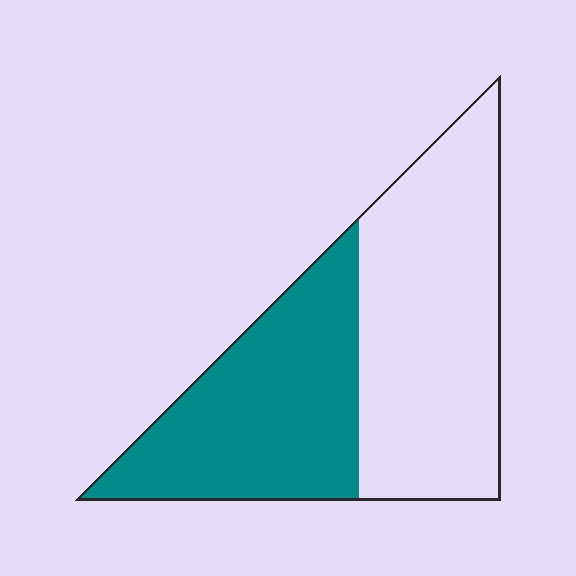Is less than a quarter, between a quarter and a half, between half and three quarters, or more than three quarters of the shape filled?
Between a quarter and a half.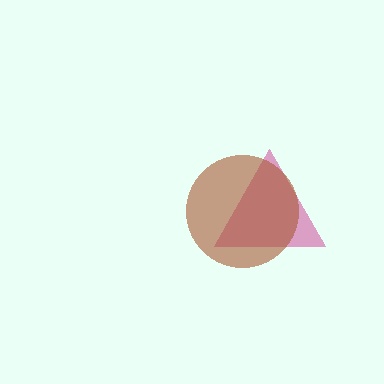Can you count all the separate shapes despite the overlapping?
Yes, there are 2 separate shapes.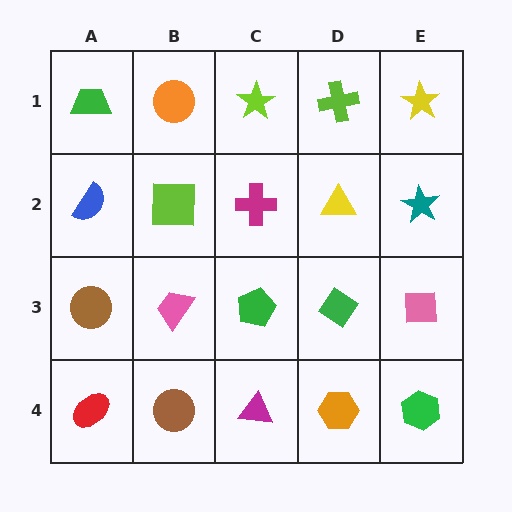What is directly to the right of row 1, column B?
A lime star.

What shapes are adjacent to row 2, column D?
A lime cross (row 1, column D), a green diamond (row 3, column D), a magenta cross (row 2, column C), a teal star (row 2, column E).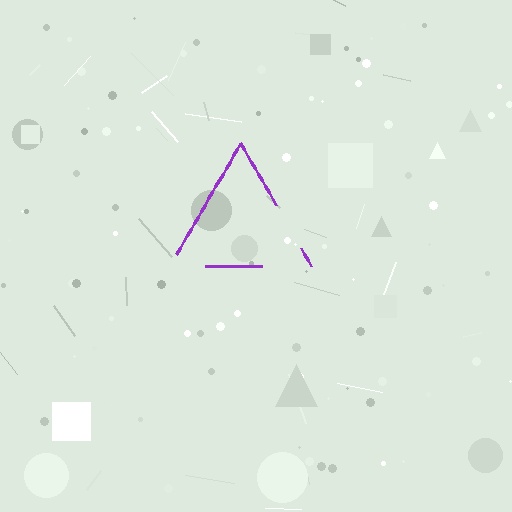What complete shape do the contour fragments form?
The contour fragments form a triangle.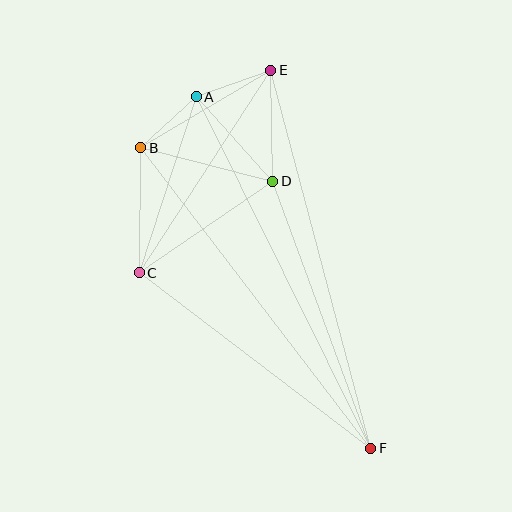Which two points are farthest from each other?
Points A and F are farthest from each other.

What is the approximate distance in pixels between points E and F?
The distance between E and F is approximately 391 pixels.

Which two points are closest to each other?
Points A and B are closest to each other.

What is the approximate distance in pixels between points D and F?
The distance between D and F is approximately 284 pixels.